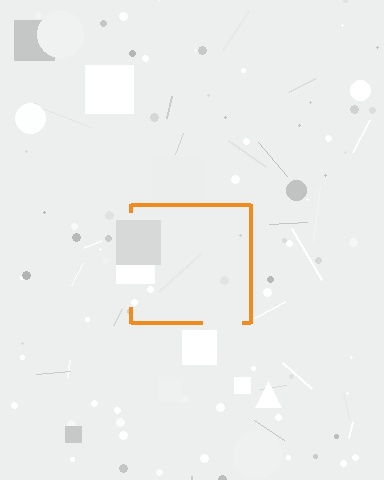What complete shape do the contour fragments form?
The contour fragments form a square.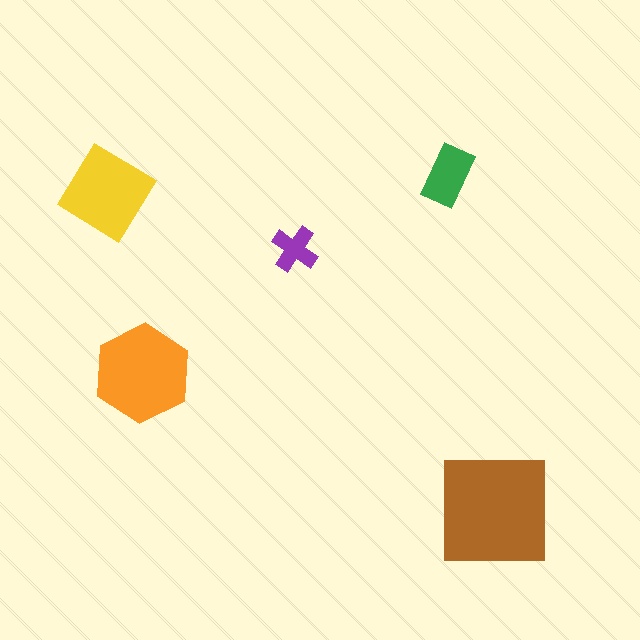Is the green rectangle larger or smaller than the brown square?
Smaller.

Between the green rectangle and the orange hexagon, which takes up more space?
The orange hexagon.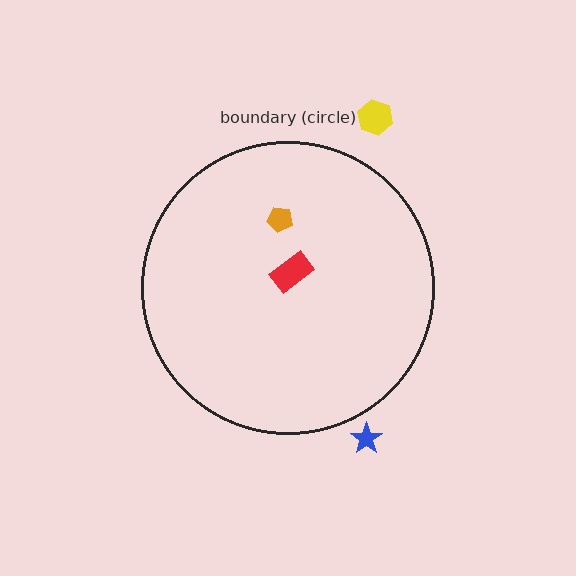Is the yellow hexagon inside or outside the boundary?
Outside.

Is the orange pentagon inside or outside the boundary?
Inside.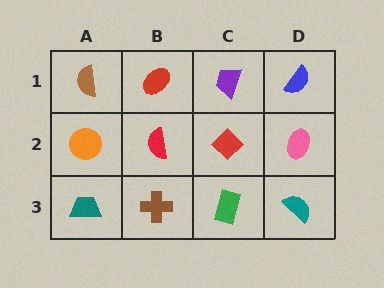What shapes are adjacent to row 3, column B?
A red semicircle (row 2, column B), a teal trapezoid (row 3, column A), a green rectangle (row 3, column C).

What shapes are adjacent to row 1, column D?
A pink ellipse (row 2, column D), a purple trapezoid (row 1, column C).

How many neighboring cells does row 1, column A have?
2.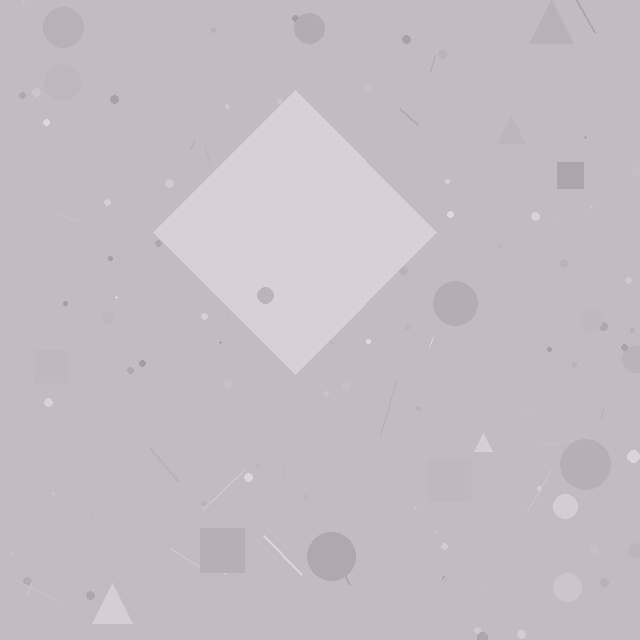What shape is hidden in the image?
A diamond is hidden in the image.